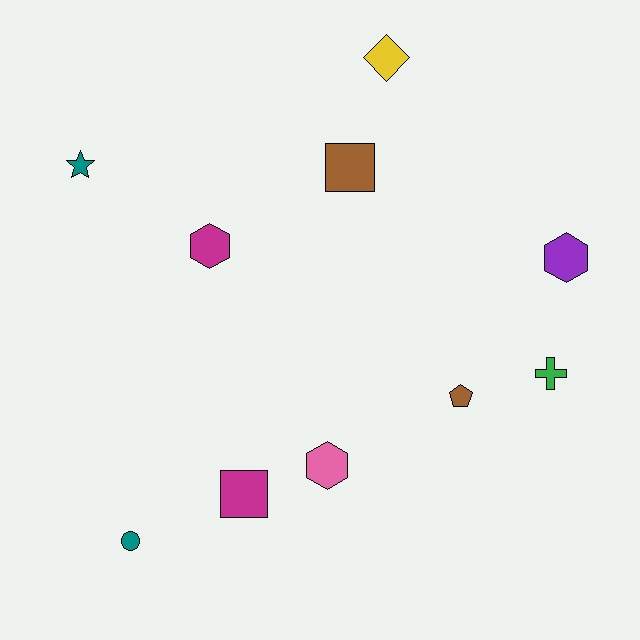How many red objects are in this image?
There are no red objects.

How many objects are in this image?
There are 10 objects.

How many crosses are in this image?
There is 1 cross.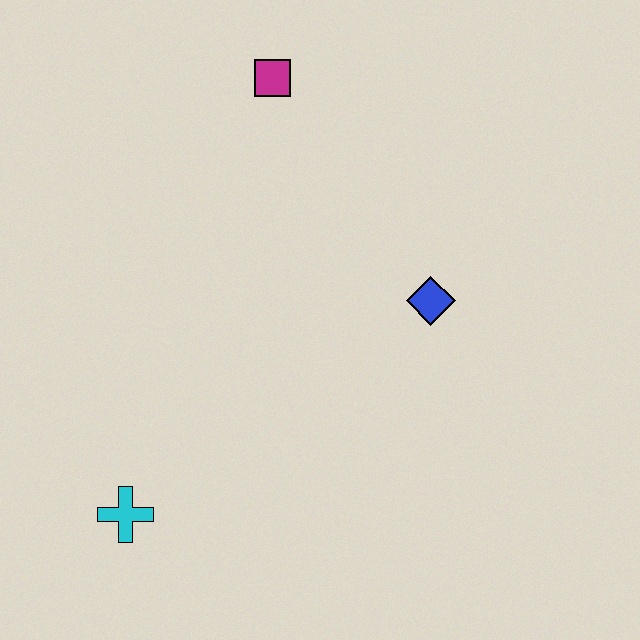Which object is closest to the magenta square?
The blue diamond is closest to the magenta square.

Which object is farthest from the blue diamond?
The cyan cross is farthest from the blue diamond.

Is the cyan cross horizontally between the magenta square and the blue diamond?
No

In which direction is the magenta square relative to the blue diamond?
The magenta square is above the blue diamond.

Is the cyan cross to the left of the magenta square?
Yes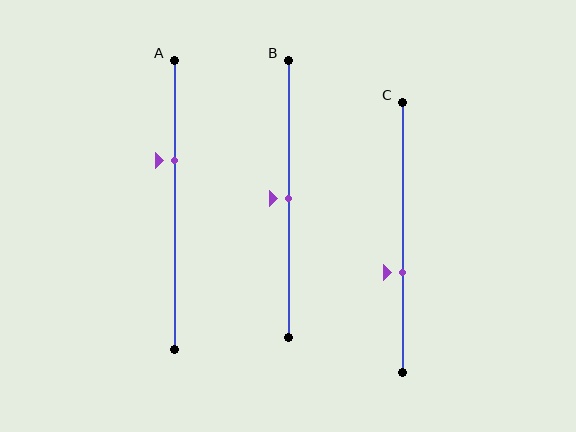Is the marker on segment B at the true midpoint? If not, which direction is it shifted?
Yes, the marker on segment B is at the true midpoint.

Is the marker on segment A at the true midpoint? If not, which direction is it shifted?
No, the marker on segment A is shifted upward by about 15% of the segment length.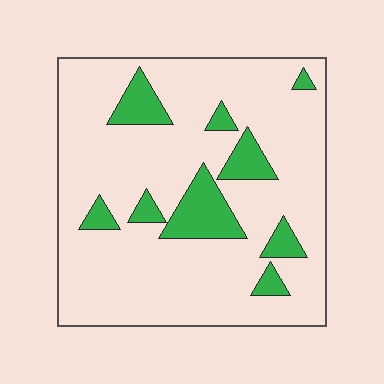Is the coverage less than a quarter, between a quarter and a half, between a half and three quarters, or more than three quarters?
Less than a quarter.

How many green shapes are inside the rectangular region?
9.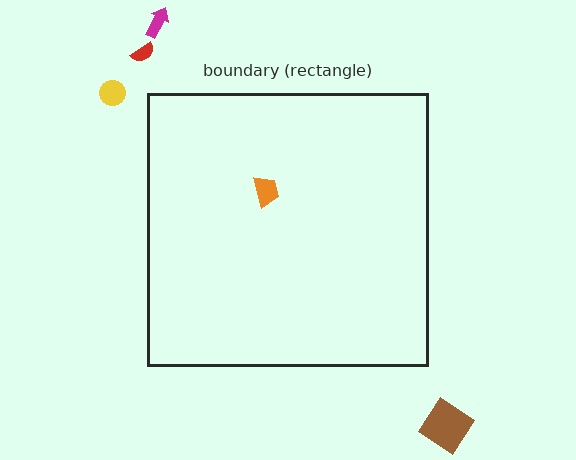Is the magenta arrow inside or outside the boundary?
Outside.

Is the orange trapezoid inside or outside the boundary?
Inside.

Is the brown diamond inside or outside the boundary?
Outside.